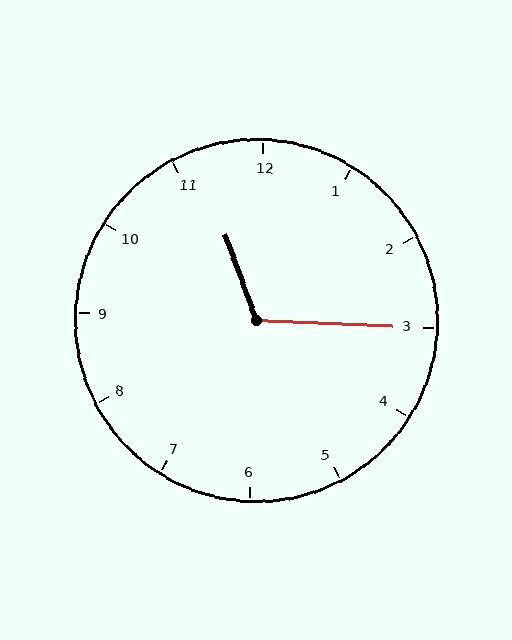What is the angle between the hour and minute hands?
Approximately 112 degrees.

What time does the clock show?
11:15.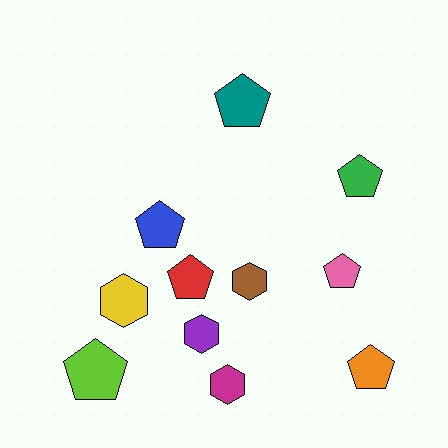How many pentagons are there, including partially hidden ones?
There are 7 pentagons.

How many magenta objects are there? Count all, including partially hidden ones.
There is 1 magenta object.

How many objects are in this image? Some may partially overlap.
There are 11 objects.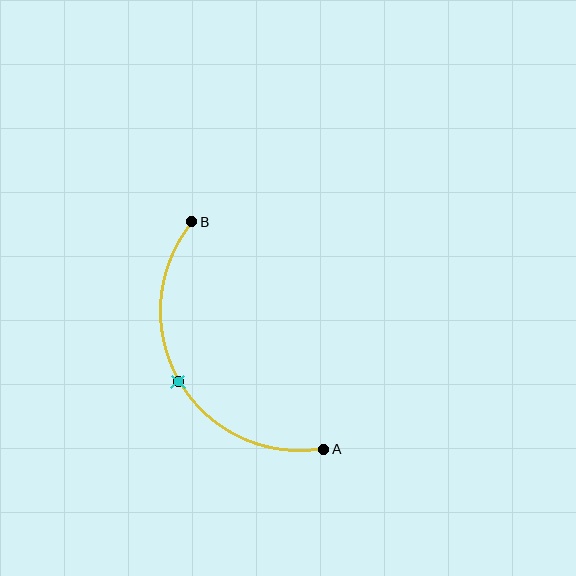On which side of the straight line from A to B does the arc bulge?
The arc bulges to the left of the straight line connecting A and B.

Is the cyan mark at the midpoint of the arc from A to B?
Yes. The cyan mark lies on the arc at equal arc-length from both A and B — it is the arc midpoint.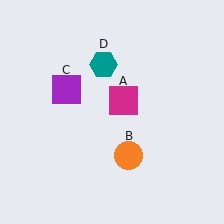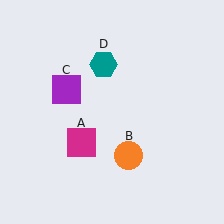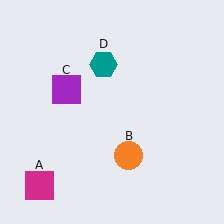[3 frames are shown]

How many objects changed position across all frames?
1 object changed position: magenta square (object A).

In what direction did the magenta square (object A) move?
The magenta square (object A) moved down and to the left.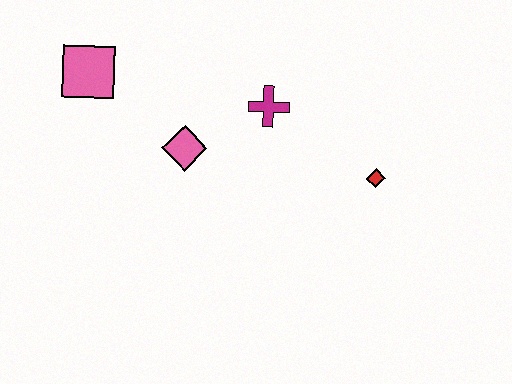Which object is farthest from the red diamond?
The pink square is farthest from the red diamond.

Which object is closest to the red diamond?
The magenta cross is closest to the red diamond.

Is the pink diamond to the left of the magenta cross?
Yes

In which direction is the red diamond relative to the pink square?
The red diamond is to the right of the pink square.